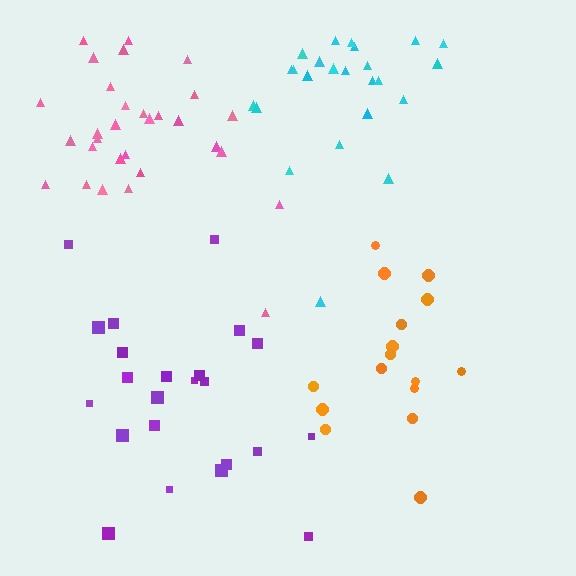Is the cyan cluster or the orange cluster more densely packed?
Cyan.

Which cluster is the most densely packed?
Pink.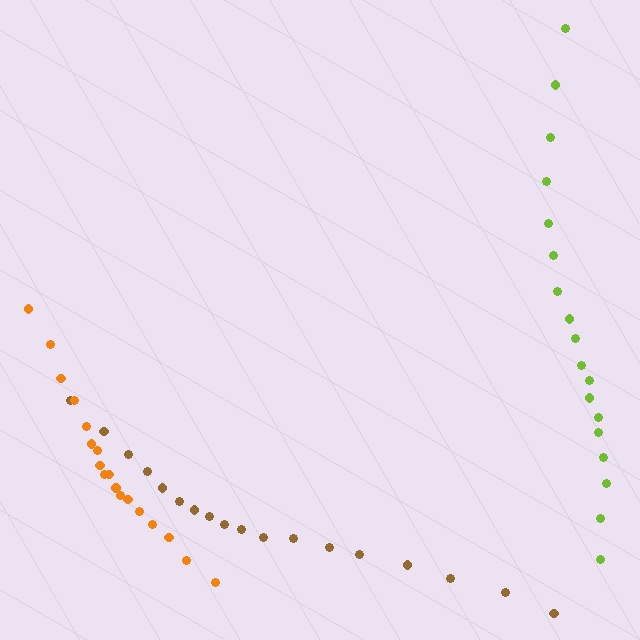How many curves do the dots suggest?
There are 3 distinct paths.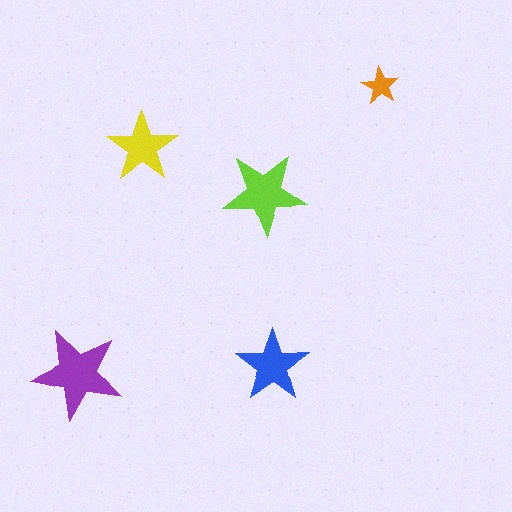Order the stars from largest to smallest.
the purple one, the lime one, the blue one, the yellow one, the orange one.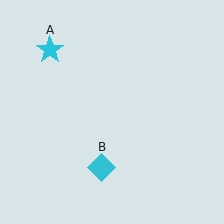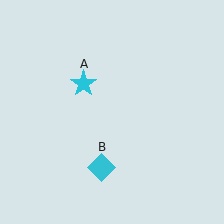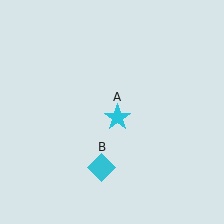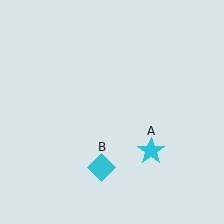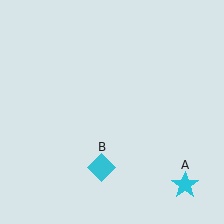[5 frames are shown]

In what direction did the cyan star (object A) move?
The cyan star (object A) moved down and to the right.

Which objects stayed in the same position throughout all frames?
Cyan diamond (object B) remained stationary.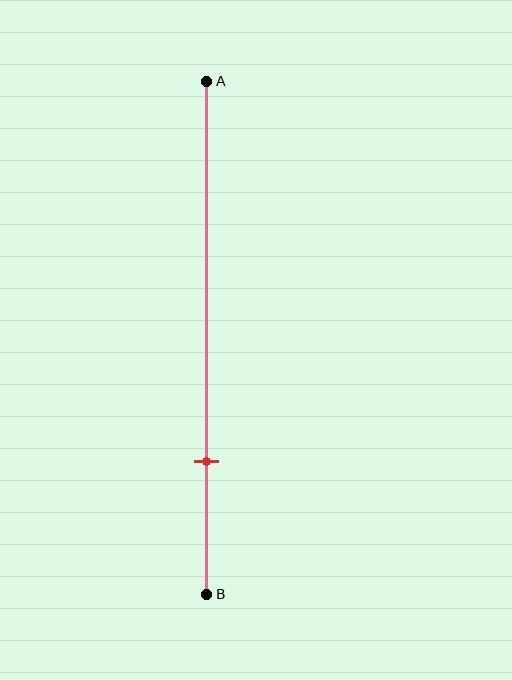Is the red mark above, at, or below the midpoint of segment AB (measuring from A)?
The red mark is below the midpoint of segment AB.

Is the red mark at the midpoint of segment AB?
No, the mark is at about 75% from A, not at the 50% midpoint.